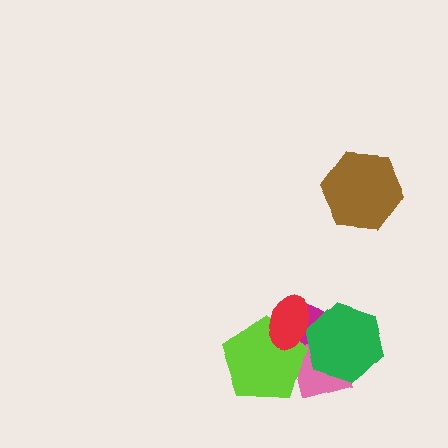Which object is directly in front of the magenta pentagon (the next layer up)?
The pink square is directly in front of the magenta pentagon.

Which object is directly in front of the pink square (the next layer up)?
The green hexagon is directly in front of the pink square.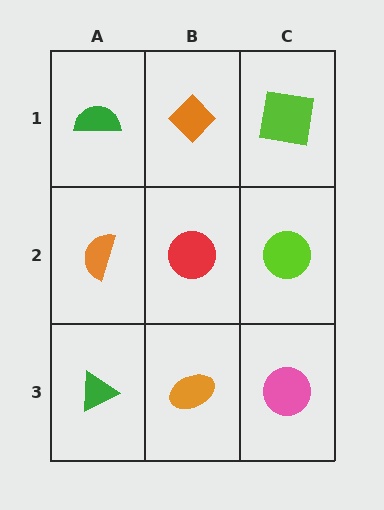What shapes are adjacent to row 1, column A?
An orange semicircle (row 2, column A), an orange diamond (row 1, column B).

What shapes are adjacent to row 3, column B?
A red circle (row 2, column B), a green triangle (row 3, column A), a pink circle (row 3, column C).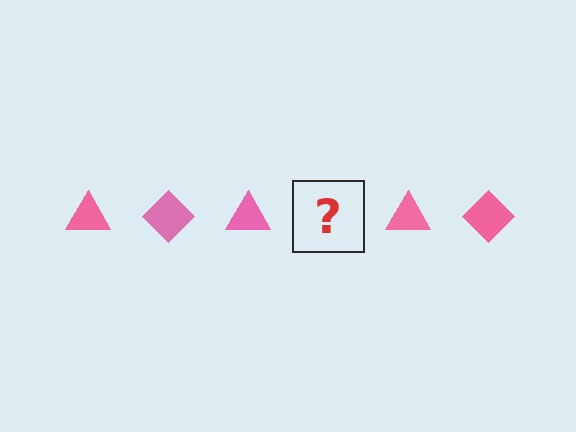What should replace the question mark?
The question mark should be replaced with a pink diamond.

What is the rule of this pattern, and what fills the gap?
The rule is that the pattern cycles through triangle, diamond shapes in pink. The gap should be filled with a pink diamond.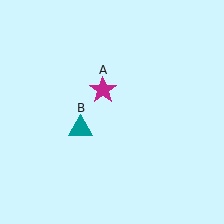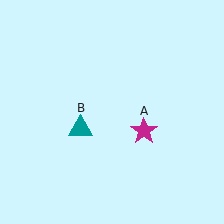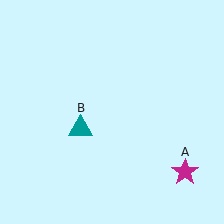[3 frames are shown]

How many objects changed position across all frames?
1 object changed position: magenta star (object A).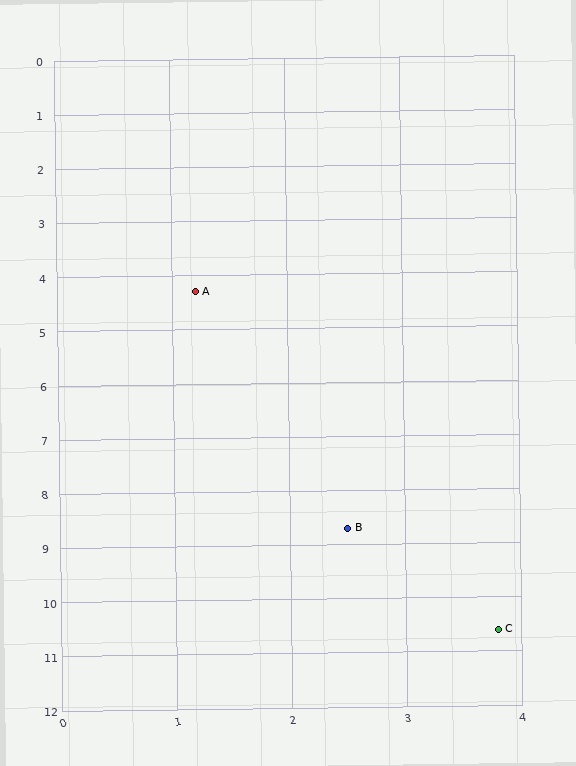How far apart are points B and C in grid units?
Points B and C are about 2.3 grid units apart.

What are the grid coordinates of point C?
Point C is at approximately (3.8, 10.6).